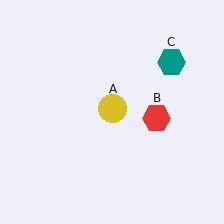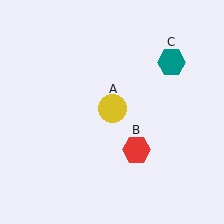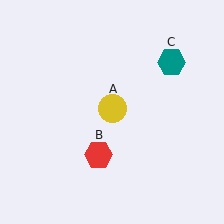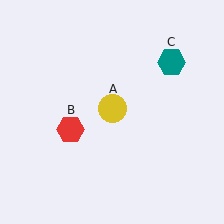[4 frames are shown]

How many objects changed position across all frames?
1 object changed position: red hexagon (object B).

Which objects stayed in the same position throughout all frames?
Yellow circle (object A) and teal hexagon (object C) remained stationary.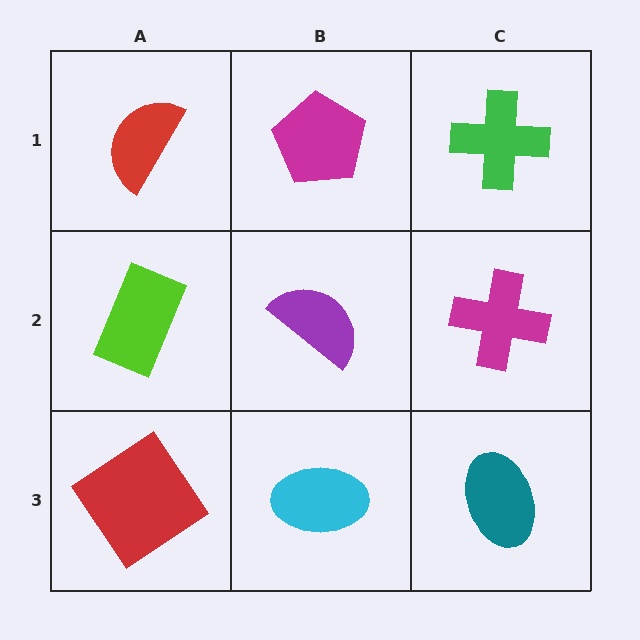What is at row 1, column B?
A magenta pentagon.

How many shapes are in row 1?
3 shapes.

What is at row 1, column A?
A red semicircle.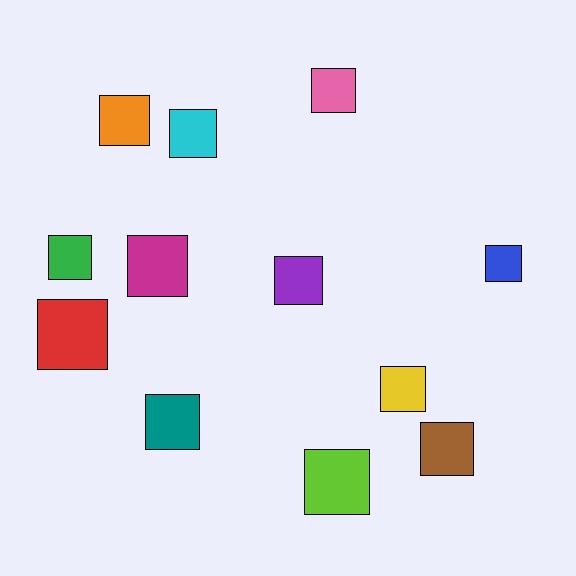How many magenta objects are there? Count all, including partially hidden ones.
There is 1 magenta object.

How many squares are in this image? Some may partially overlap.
There are 12 squares.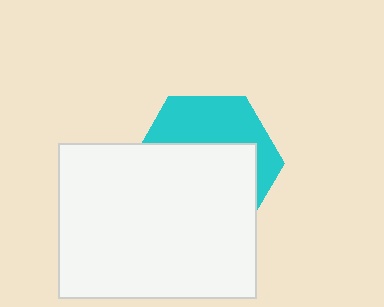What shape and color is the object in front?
The object in front is a white rectangle.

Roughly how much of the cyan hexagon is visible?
A small part of it is visible (roughly 39%).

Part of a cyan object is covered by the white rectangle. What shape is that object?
It is a hexagon.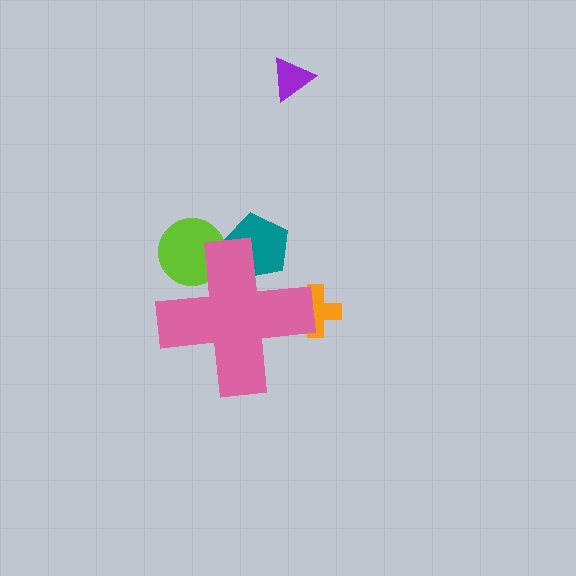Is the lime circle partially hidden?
Yes, the lime circle is partially hidden behind the pink cross.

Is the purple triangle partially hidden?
No, the purple triangle is fully visible.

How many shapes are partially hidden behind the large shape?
3 shapes are partially hidden.